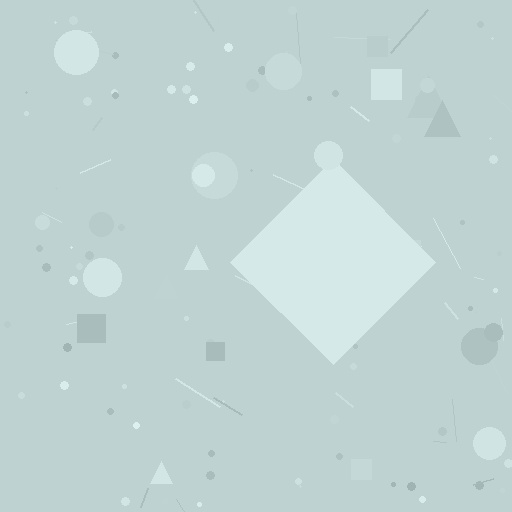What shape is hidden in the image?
A diamond is hidden in the image.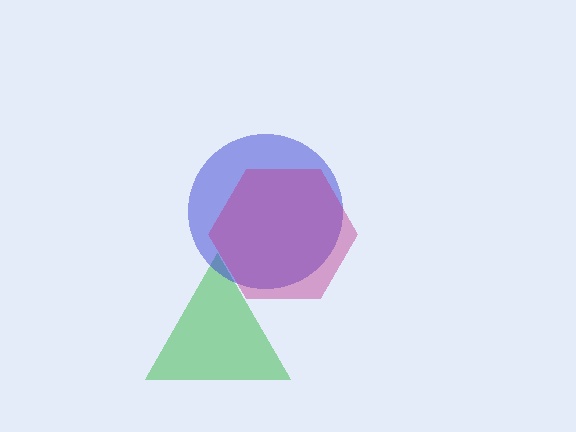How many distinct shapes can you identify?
There are 3 distinct shapes: a green triangle, a blue circle, a magenta hexagon.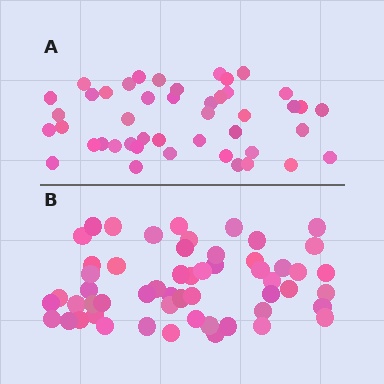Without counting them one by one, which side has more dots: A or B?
Region B (the bottom region) has more dots.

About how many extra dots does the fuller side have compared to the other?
Region B has roughly 10 or so more dots than region A.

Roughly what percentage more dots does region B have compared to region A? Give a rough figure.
About 20% more.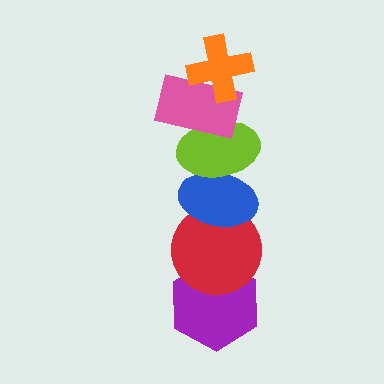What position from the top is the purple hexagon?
The purple hexagon is 6th from the top.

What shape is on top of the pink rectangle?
The orange cross is on top of the pink rectangle.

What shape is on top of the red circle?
The blue ellipse is on top of the red circle.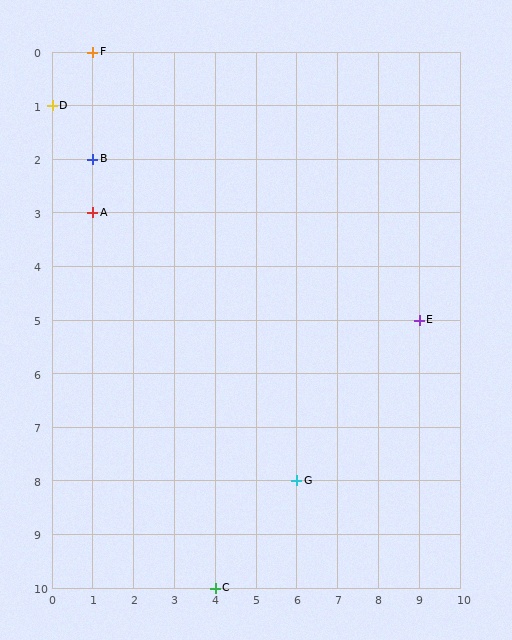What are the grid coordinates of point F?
Point F is at grid coordinates (1, 0).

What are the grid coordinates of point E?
Point E is at grid coordinates (9, 5).